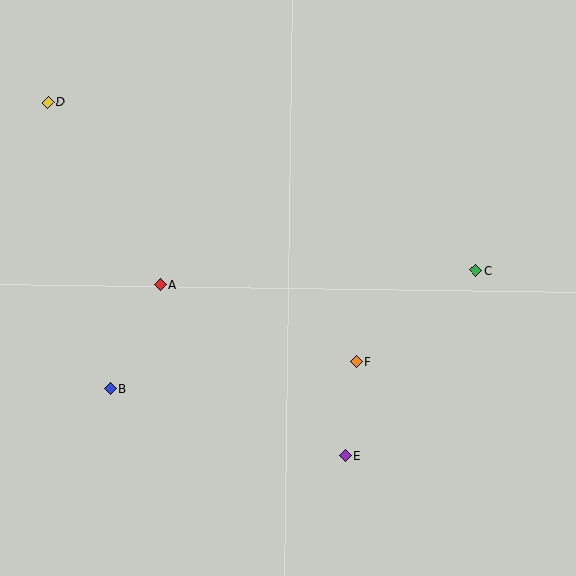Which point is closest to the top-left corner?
Point D is closest to the top-left corner.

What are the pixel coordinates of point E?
Point E is at (345, 456).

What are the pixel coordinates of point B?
Point B is at (110, 388).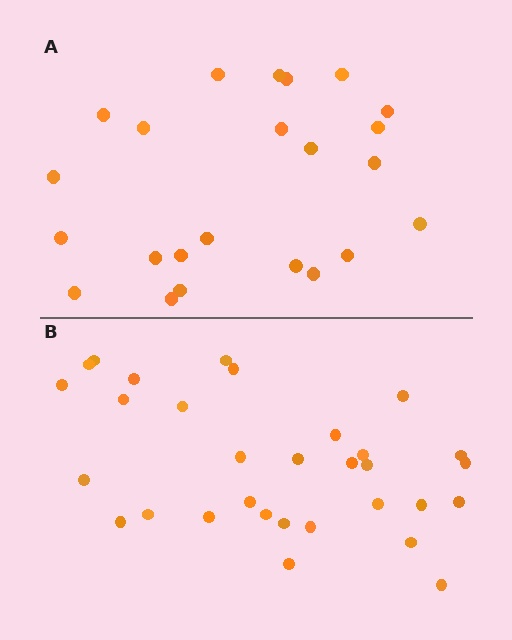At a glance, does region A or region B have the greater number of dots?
Region B (the bottom region) has more dots.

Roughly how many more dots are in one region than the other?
Region B has roughly 8 or so more dots than region A.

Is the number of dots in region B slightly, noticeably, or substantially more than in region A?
Region B has noticeably more, but not dramatically so. The ratio is roughly 1.3 to 1.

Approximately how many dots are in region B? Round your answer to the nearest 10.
About 30 dots. (The exact count is 31, which rounds to 30.)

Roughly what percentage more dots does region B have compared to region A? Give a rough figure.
About 35% more.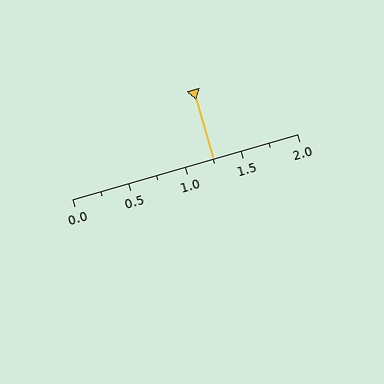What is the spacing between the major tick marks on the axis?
The major ticks are spaced 0.5 apart.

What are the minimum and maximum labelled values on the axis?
The axis runs from 0.0 to 2.0.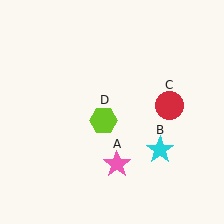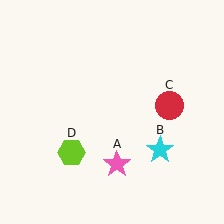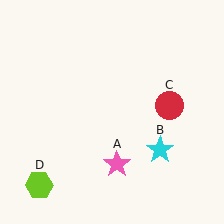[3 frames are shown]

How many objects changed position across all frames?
1 object changed position: lime hexagon (object D).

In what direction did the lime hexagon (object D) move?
The lime hexagon (object D) moved down and to the left.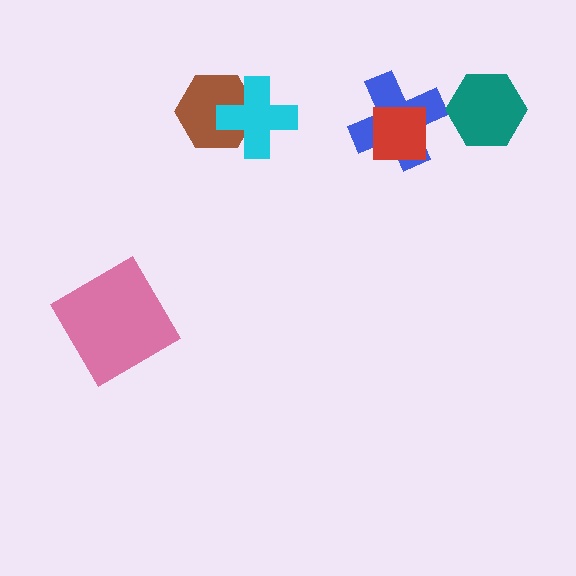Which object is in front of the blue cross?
The red square is in front of the blue cross.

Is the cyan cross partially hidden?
No, no other shape covers it.